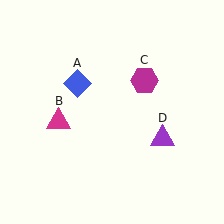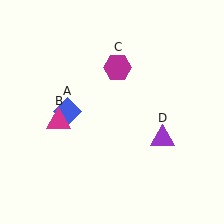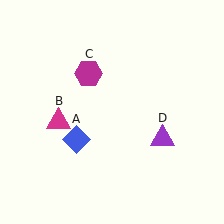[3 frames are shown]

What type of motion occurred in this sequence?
The blue diamond (object A), magenta hexagon (object C) rotated counterclockwise around the center of the scene.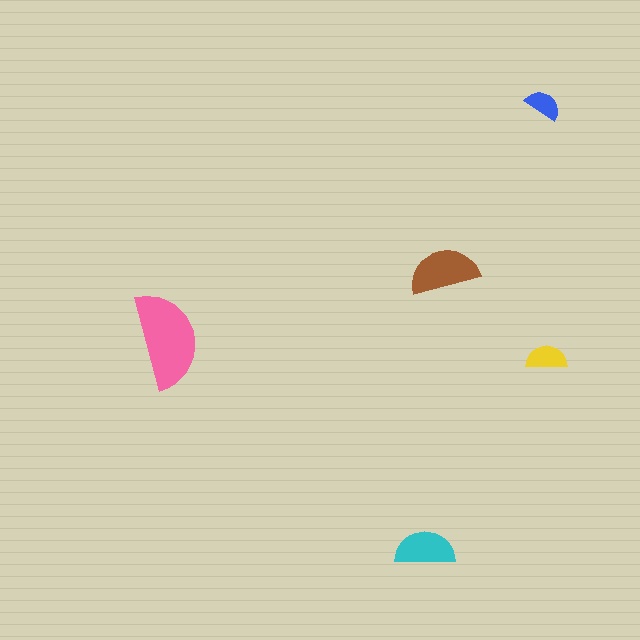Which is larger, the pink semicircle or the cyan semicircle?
The pink one.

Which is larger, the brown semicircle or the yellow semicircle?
The brown one.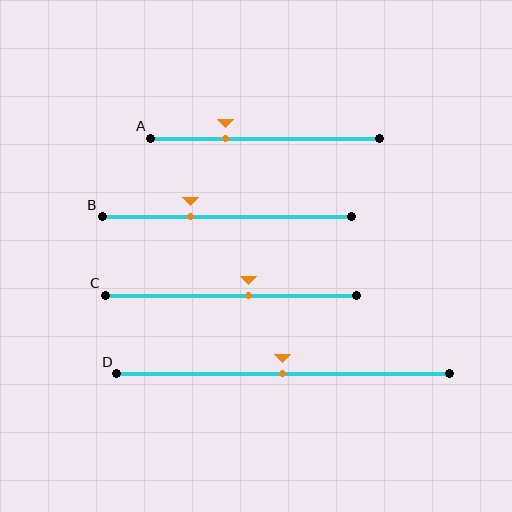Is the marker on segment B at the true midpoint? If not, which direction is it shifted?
No, the marker on segment B is shifted to the left by about 15% of the segment length.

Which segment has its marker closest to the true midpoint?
Segment D has its marker closest to the true midpoint.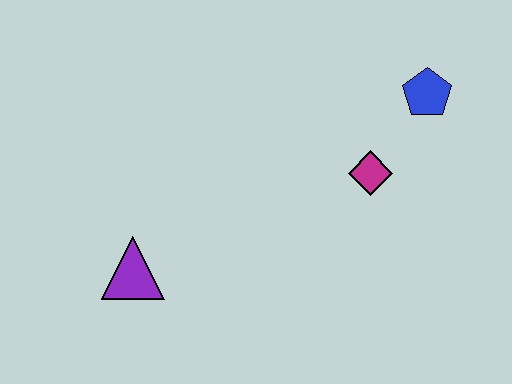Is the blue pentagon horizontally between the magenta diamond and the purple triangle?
No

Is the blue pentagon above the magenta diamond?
Yes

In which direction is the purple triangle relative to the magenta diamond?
The purple triangle is to the left of the magenta diamond.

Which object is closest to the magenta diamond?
The blue pentagon is closest to the magenta diamond.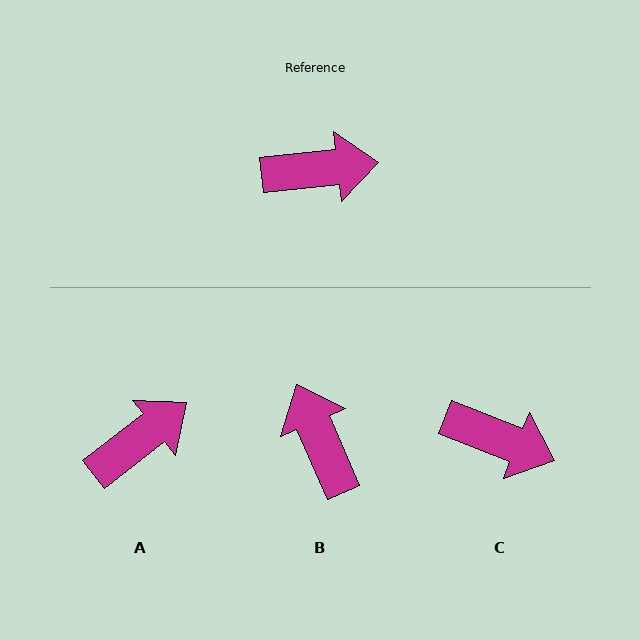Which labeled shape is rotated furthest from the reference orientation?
B, about 107 degrees away.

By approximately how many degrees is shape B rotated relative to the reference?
Approximately 107 degrees counter-clockwise.